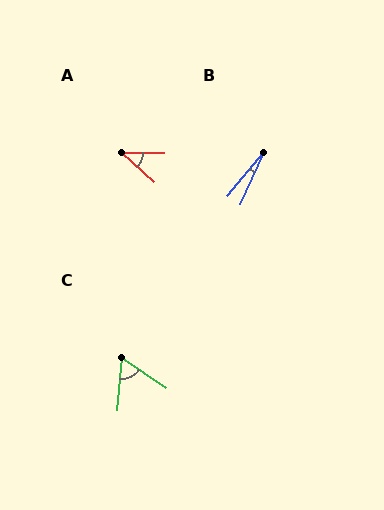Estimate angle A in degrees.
Approximately 42 degrees.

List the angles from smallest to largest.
B (15°), A (42°), C (60°).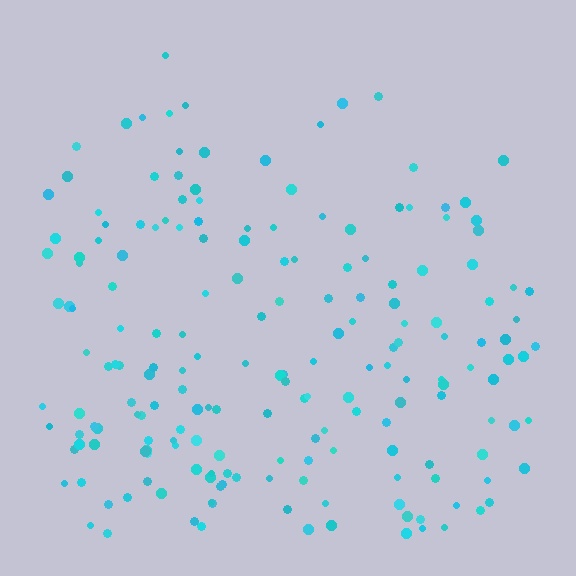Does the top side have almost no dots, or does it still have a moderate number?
Still a moderate number, just noticeably fewer than the bottom.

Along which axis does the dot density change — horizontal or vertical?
Vertical.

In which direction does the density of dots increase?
From top to bottom, with the bottom side densest.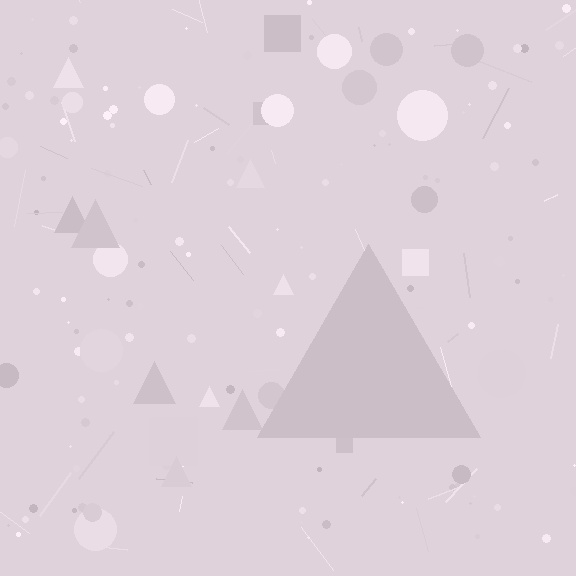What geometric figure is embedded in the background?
A triangle is embedded in the background.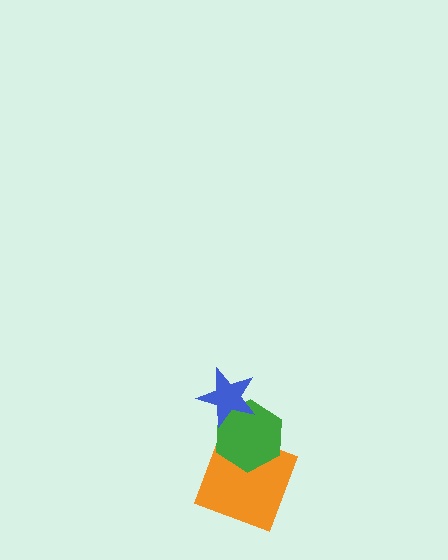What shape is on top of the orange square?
The green hexagon is on top of the orange square.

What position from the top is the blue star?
The blue star is 1st from the top.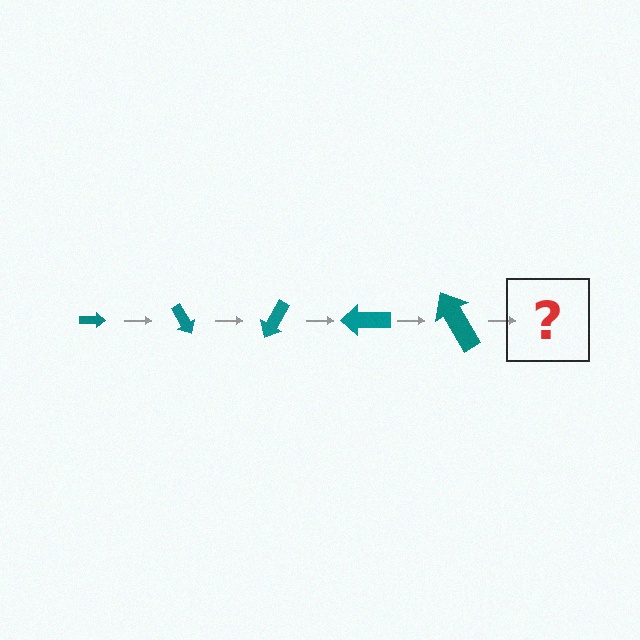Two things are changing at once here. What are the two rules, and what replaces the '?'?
The two rules are that the arrow grows larger each step and it rotates 60 degrees each step. The '?' should be an arrow, larger than the previous one and rotated 300 degrees from the start.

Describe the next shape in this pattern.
It should be an arrow, larger than the previous one and rotated 300 degrees from the start.